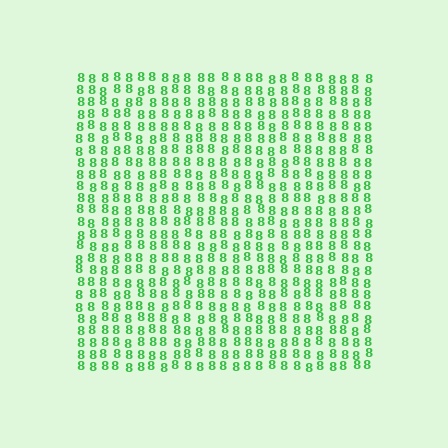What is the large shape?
The large shape is a square.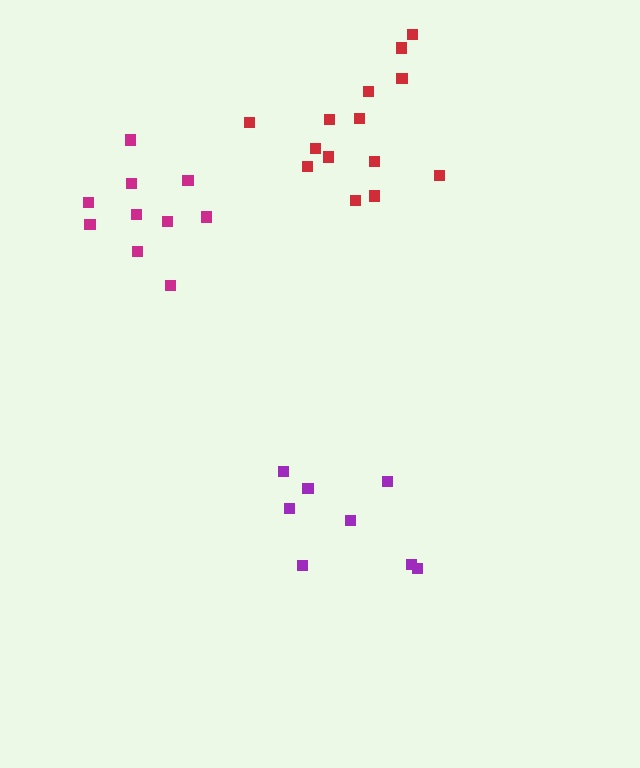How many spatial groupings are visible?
There are 3 spatial groupings.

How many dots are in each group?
Group 1: 14 dots, Group 2: 8 dots, Group 3: 10 dots (32 total).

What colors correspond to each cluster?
The clusters are colored: red, purple, magenta.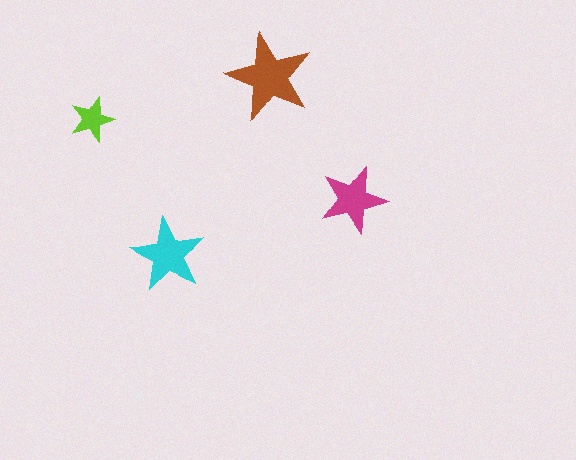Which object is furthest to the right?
The magenta star is rightmost.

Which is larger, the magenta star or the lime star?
The magenta one.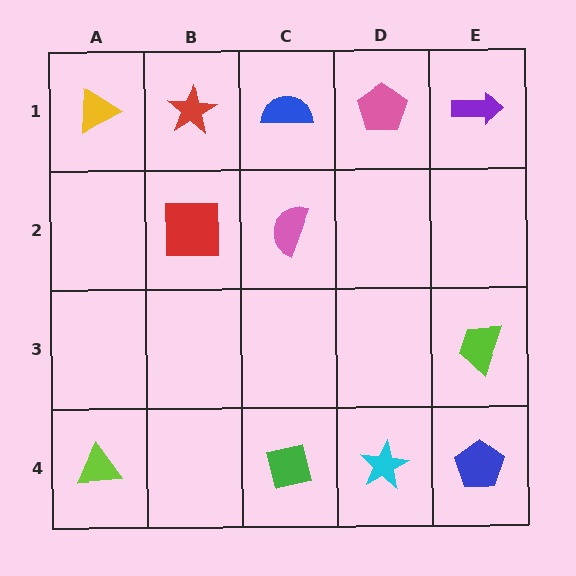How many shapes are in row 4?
4 shapes.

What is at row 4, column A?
A lime triangle.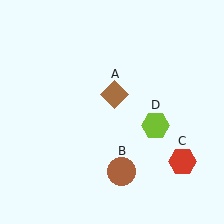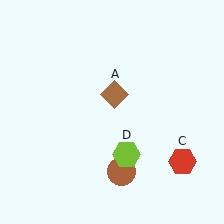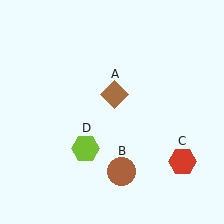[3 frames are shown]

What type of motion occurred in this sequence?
The lime hexagon (object D) rotated clockwise around the center of the scene.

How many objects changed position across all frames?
1 object changed position: lime hexagon (object D).